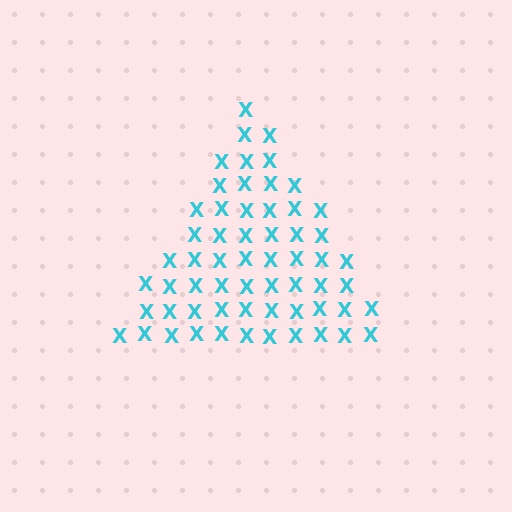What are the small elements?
The small elements are letter X's.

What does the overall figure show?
The overall figure shows a triangle.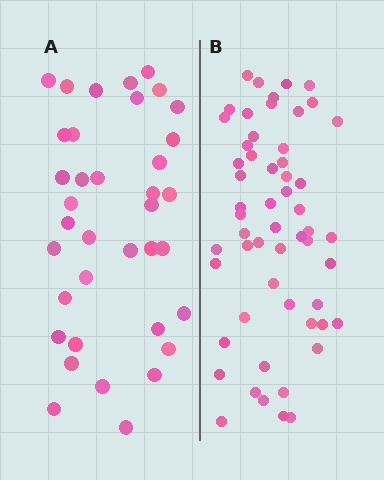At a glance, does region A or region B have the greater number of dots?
Region B (the right region) has more dots.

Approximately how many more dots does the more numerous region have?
Region B has approximately 20 more dots than region A.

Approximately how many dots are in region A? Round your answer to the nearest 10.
About 40 dots. (The exact count is 37, which rounds to 40.)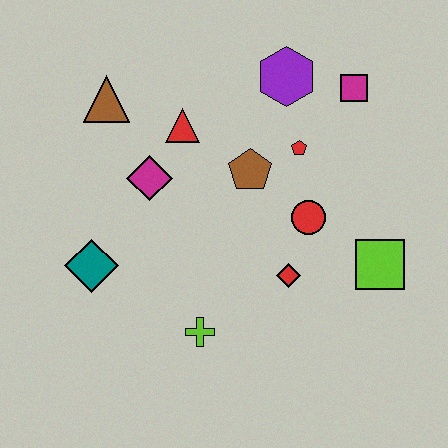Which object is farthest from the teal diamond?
The magenta square is farthest from the teal diamond.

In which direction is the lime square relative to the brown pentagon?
The lime square is to the right of the brown pentagon.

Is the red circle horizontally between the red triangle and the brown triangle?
No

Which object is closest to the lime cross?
The red diamond is closest to the lime cross.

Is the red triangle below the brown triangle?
Yes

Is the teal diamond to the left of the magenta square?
Yes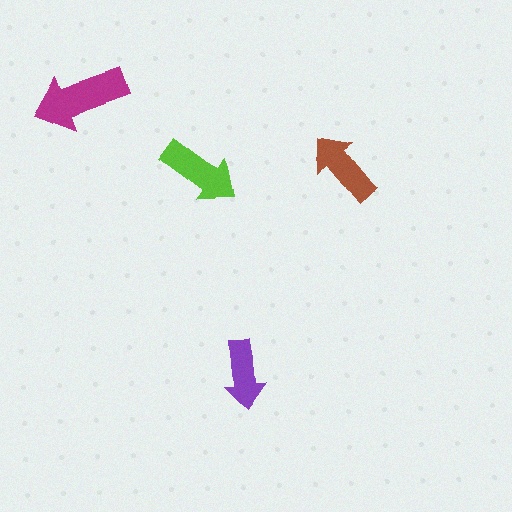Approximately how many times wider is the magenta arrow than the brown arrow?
About 1.5 times wider.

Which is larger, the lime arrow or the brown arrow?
The lime one.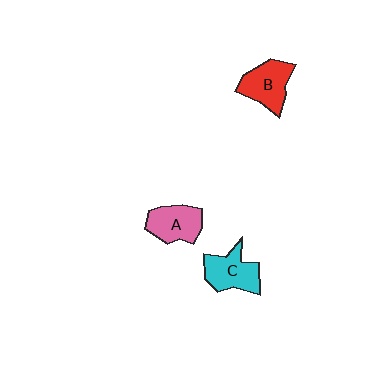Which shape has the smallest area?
Shape A (pink).